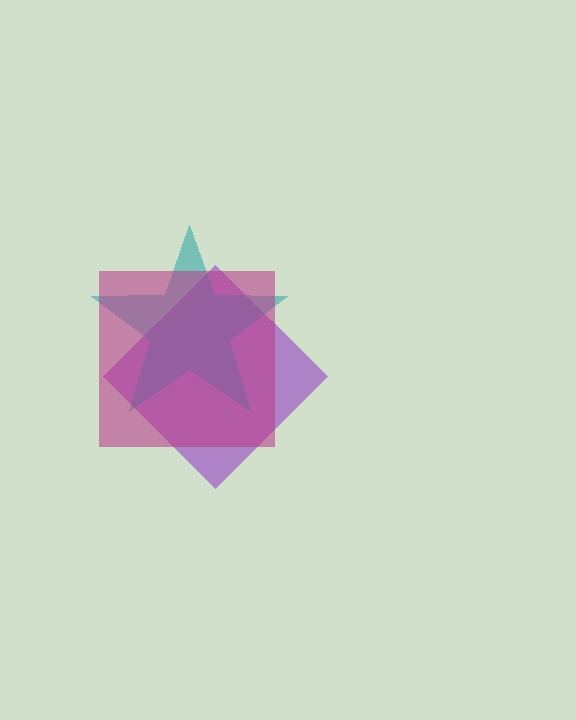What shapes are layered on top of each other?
The layered shapes are: a purple diamond, a teal star, a magenta square.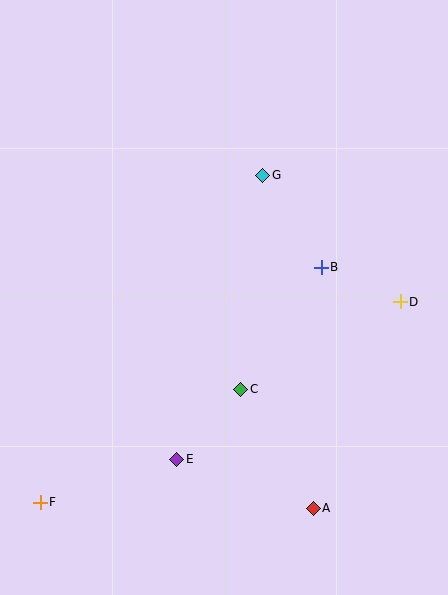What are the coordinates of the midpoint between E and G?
The midpoint between E and G is at (220, 317).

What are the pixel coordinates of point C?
Point C is at (241, 389).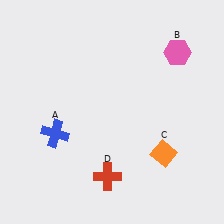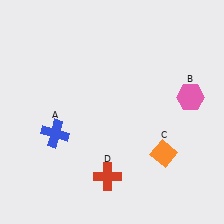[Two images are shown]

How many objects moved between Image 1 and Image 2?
1 object moved between the two images.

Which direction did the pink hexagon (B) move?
The pink hexagon (B) moved down.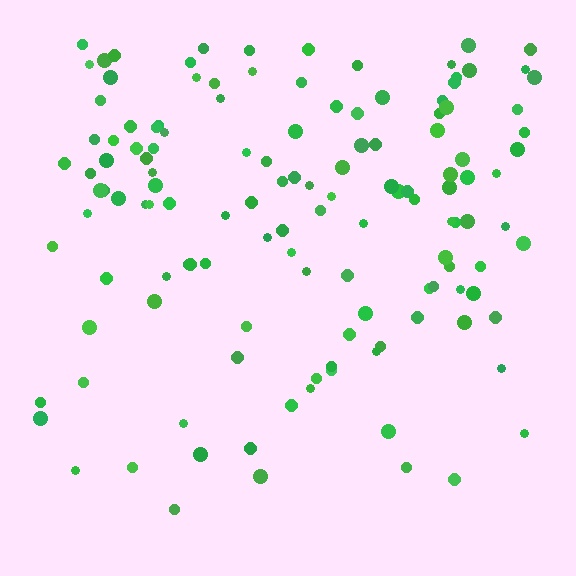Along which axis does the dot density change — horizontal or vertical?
Vertical.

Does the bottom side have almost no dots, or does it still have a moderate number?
Still a moderate number, just noticeably fewer than the top.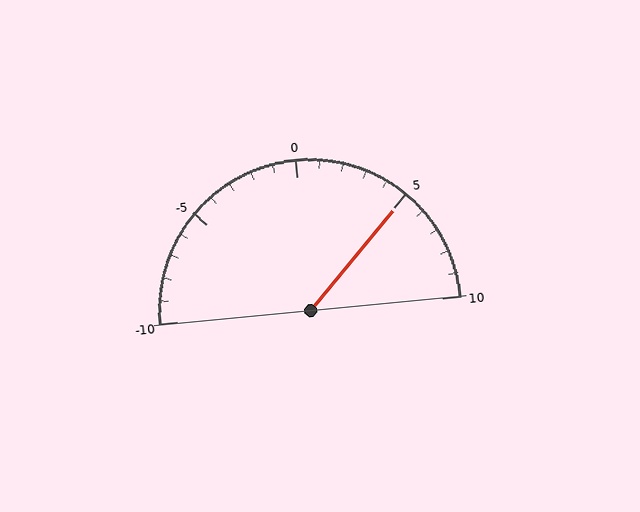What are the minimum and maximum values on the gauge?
The gauge ranges from -10 to 10.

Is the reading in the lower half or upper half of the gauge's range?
The reading is in the upper half of the range (-10 to 10).